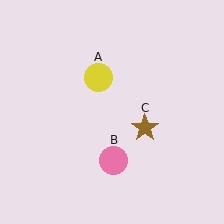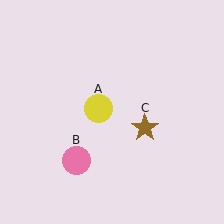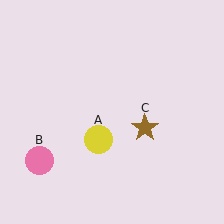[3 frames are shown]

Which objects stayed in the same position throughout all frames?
Brown star (object C) remained stationary.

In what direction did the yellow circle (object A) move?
The yellow circle (object A) moved down.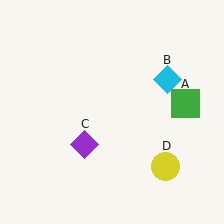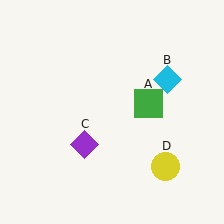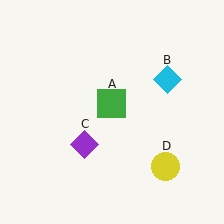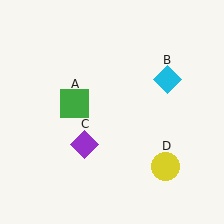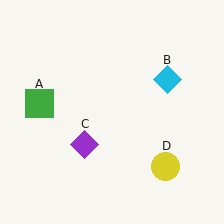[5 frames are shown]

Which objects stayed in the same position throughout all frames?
Cyan diamond (object B) and purple diamond (object C) and yellow circle (object D) remained stationary.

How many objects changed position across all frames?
1 object changed position: green square (object A).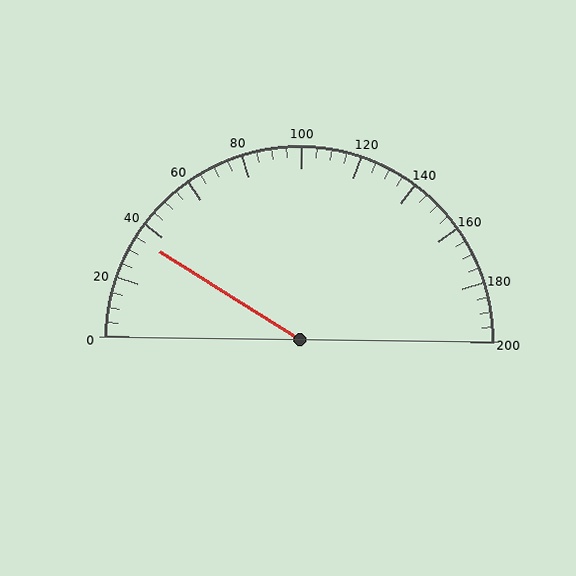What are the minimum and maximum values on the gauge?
The gauge ranges from 0 to 200.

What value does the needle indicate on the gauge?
The needle indicates approximately 35.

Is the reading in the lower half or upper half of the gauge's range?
The reading is in the lower half of the range (0 to 200).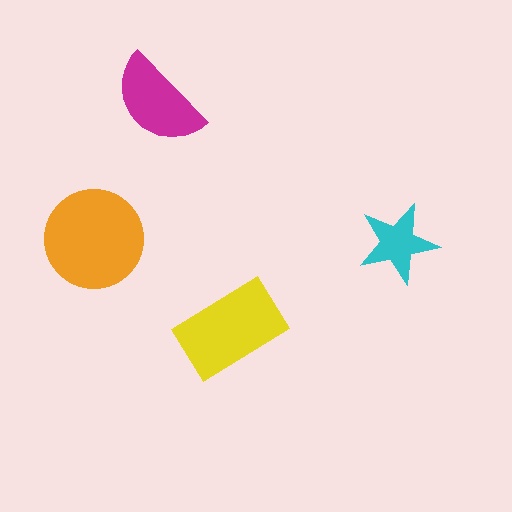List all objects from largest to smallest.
The orange circle, the yellow rectangle, the magenta semicircle, the cyan star.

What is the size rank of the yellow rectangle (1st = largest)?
2nd.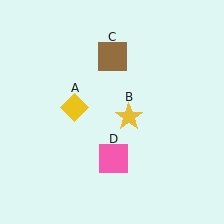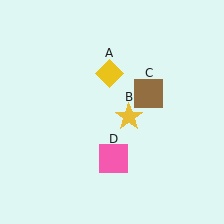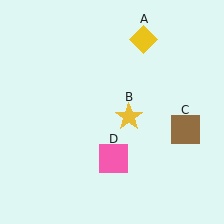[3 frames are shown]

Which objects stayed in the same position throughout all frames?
Yellow star (object B) and pink square (object D) remained stationary.